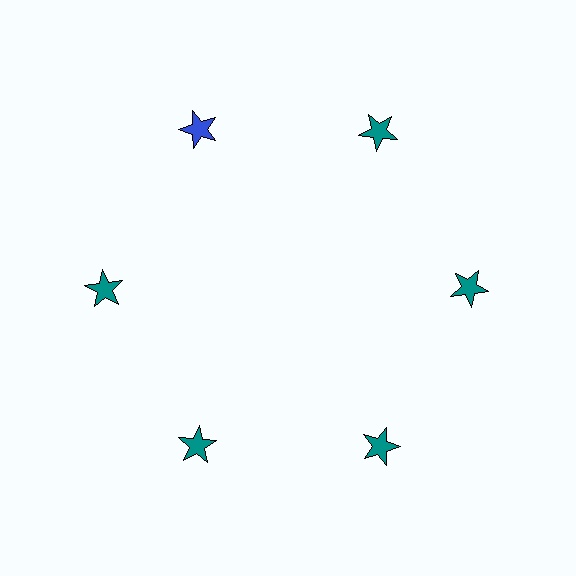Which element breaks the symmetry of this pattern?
The blue star at roughly the 11 o'clock position breaks the symmetry. All other shapes are teal stars.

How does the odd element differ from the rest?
It has a different color: blue instead of teal.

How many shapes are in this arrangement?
There are 6 shapes arranged in a ring pattern.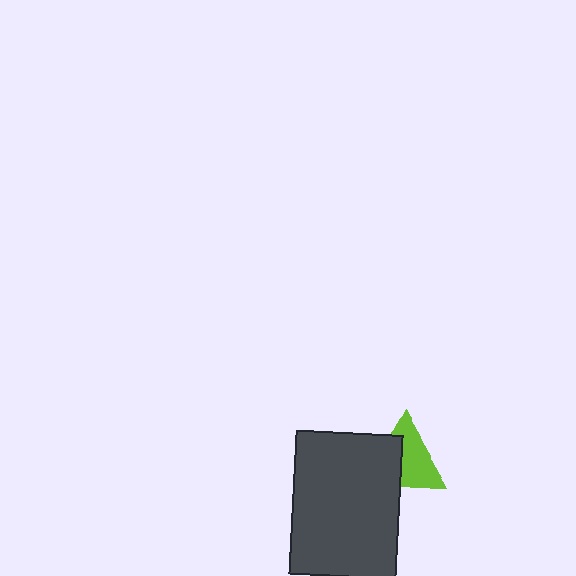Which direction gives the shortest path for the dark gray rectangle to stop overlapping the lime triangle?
Moving toward the lower-left gives the shortest separation.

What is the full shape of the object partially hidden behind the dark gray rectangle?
The partially hidden object is a lime triangle.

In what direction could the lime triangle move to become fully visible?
The lime triangle could move toward the upper-right. That would shift it out from behind the dark gray rectangle entirely.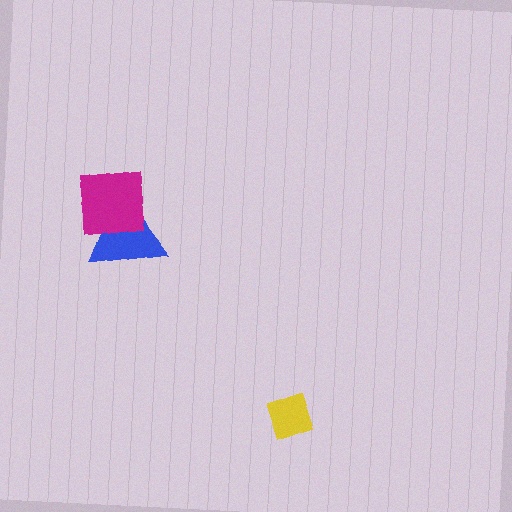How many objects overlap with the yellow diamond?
0 objects overlap with the yellow diamond.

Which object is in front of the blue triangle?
The magenta square is in front of the blue triangle.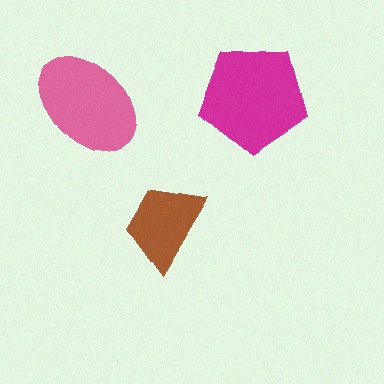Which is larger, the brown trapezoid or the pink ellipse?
The pink ellipse.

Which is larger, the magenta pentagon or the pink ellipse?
The magenta pentagon.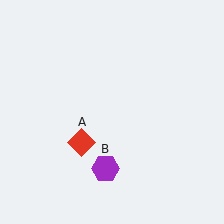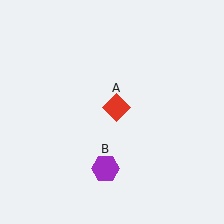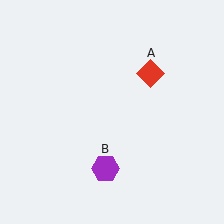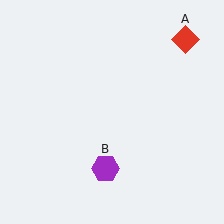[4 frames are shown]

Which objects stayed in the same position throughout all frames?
Purple hexagon (object B) remained stationary.